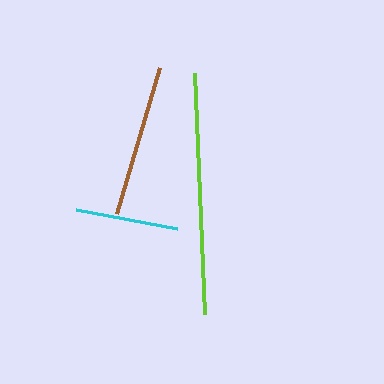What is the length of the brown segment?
The brown segment is approximately 151 pixels long.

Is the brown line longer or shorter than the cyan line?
The brown line is longer than the cyan line.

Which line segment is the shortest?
The cyan line is the shortest at approximately 103 pixels.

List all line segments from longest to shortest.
From longest to shortest: lime, brown, cyan.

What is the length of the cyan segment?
The cyan segment is approximately 103 pixels long.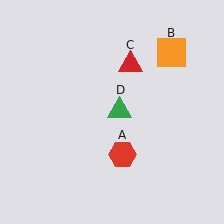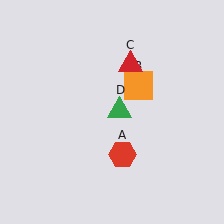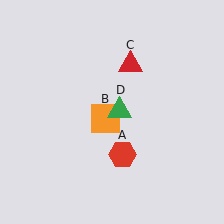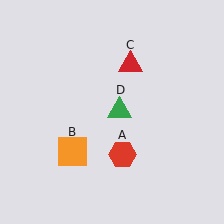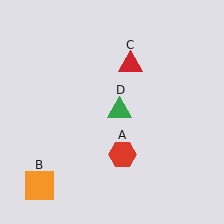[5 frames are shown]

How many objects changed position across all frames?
1 object changed position: orange square (object B).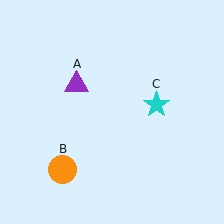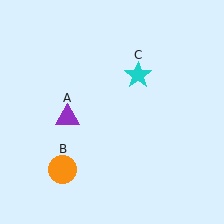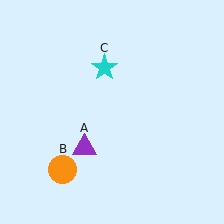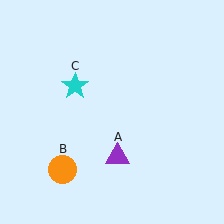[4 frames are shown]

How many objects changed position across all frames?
2 objects changed position: purple triangle (object A), cyan star (object C).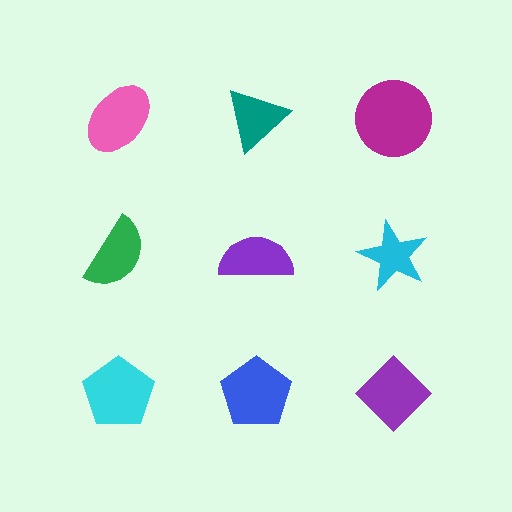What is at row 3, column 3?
A purple diamond.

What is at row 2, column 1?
A green semicircle.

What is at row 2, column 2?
A purple semicircle.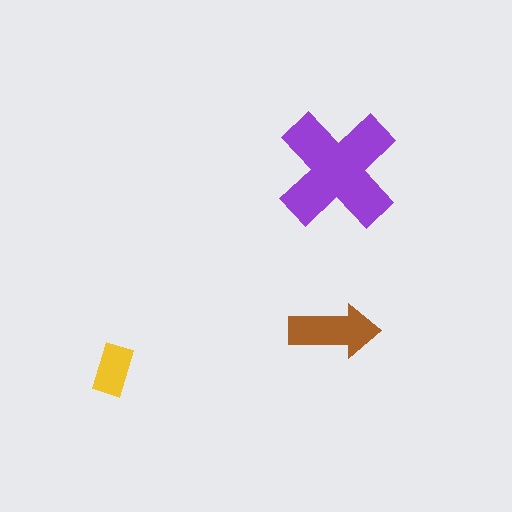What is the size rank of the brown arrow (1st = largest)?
2nd.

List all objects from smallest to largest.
The yellow rectangle, the brown arrow, the purple cross.